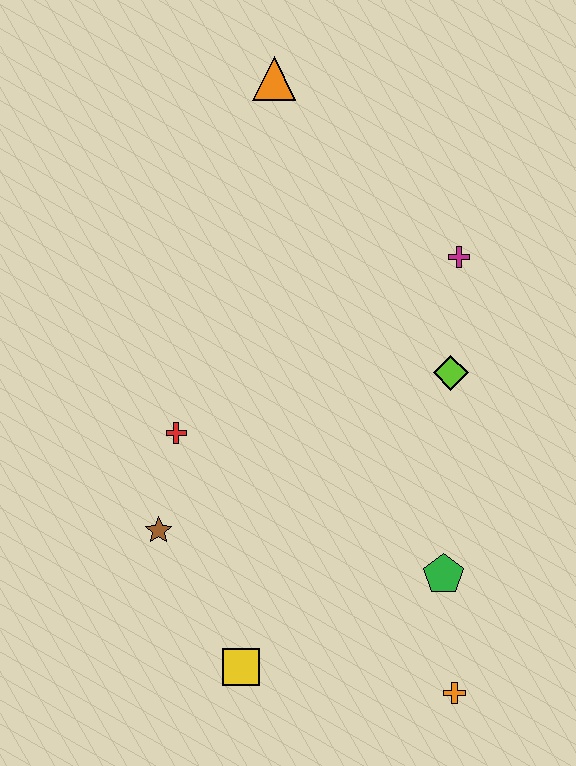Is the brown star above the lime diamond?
No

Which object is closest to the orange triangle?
The magenta cross is closest to the orange triangle.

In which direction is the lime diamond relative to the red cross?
The lime diamond is to the right of the red cross.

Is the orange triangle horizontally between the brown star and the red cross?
No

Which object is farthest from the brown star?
The orange triangle is farthest from the brown star.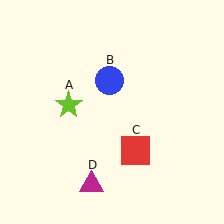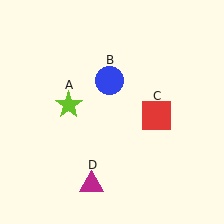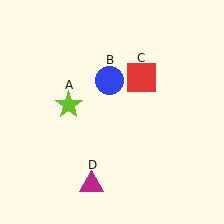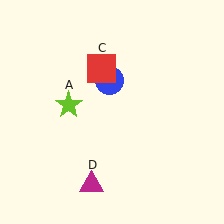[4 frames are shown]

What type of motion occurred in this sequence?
The red square (object C) rotated counterclockwise around the center of the scene.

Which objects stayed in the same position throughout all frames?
Lime star (object A) and blue circle (object B) and magenta triangle (object D) remained stationary.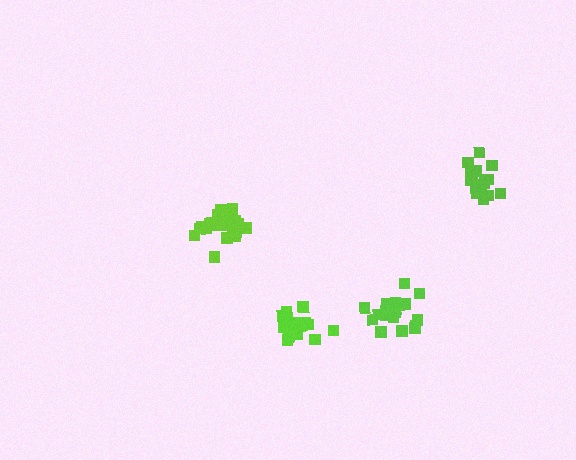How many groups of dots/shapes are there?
There are 4 groups.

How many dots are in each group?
Group 1: 17 dots, Group 2: 20 dots, Group 3: 19 dots, Group 4: 18 dots (74 total).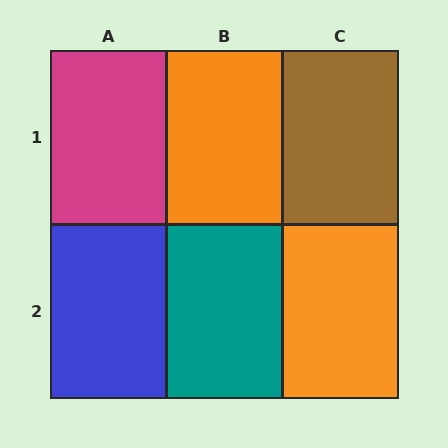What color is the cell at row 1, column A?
Magenta.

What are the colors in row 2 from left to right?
Blue, teal, orange.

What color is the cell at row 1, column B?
Orange.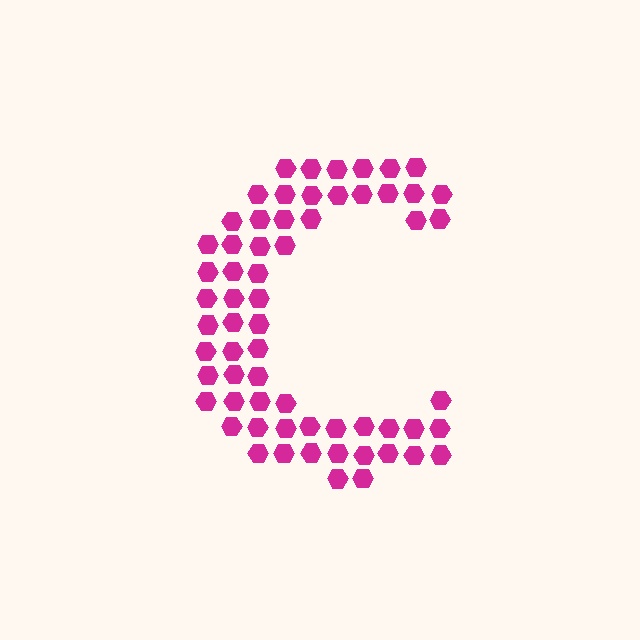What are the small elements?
The small elements are hexagons.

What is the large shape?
The large shape is the letter C.